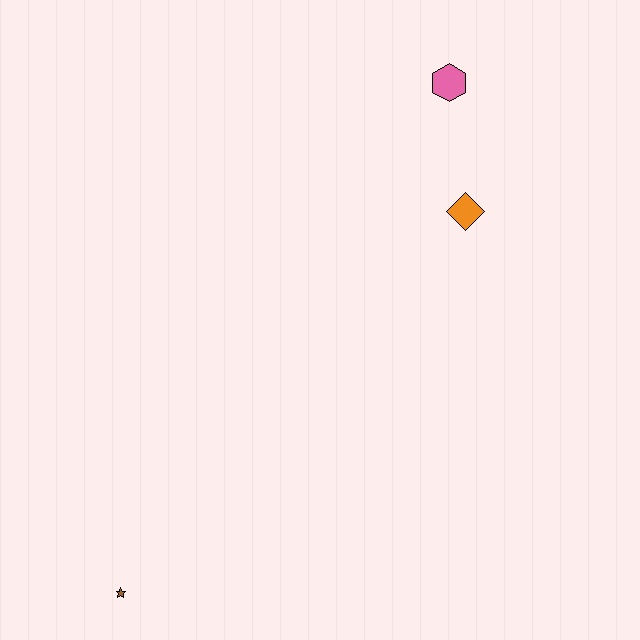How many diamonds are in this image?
There is 1 diamond.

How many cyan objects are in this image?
There are no cyan objects.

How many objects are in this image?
There are 3 objects.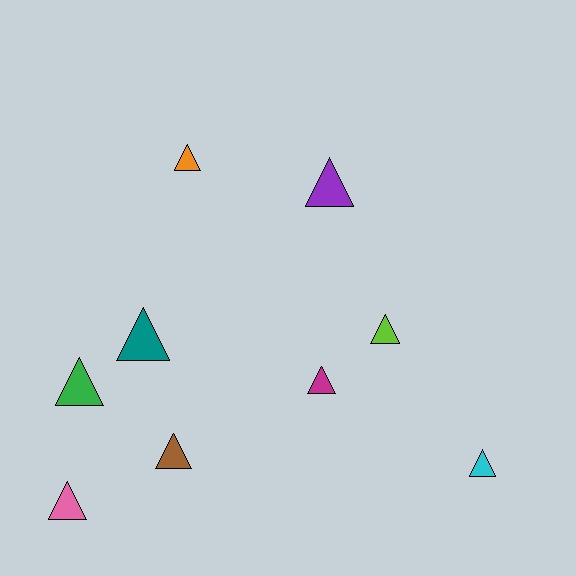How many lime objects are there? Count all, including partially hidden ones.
There is 1 lime object.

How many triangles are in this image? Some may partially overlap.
There are 9 triangles.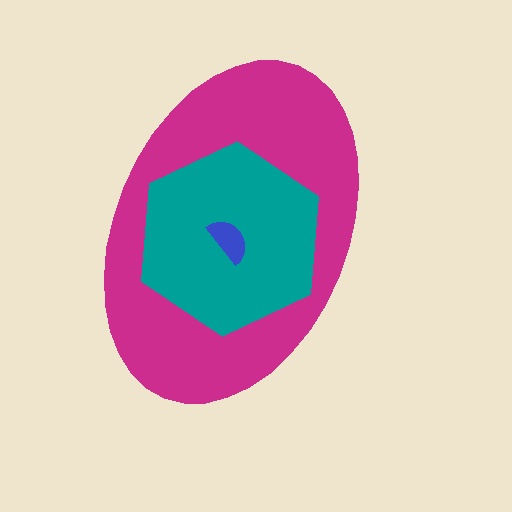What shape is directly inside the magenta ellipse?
The teal hexagon.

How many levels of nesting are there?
3.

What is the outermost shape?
The magenta ellipse.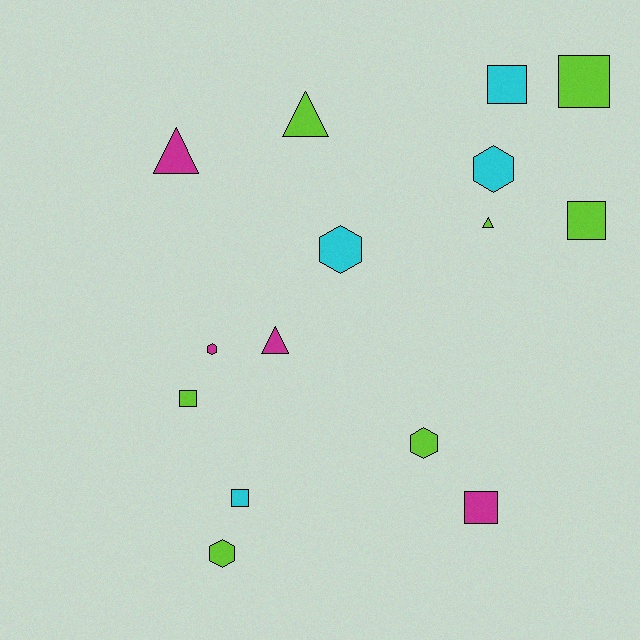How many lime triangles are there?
There are 2 lime triangles.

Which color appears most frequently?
Lime, with 7 objects.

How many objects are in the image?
There are 15 objects.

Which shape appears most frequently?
Square, with 6 objects.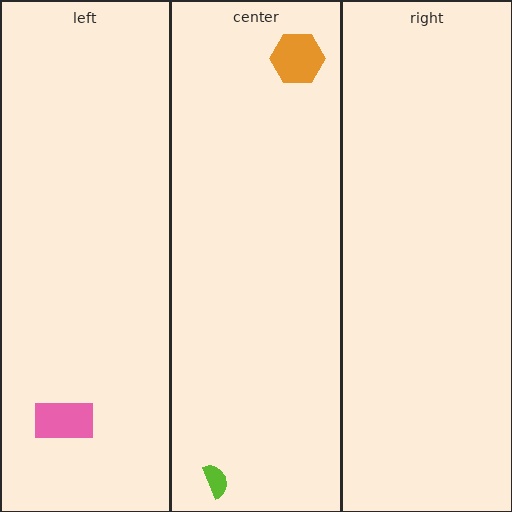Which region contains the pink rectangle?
The left region.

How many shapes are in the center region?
2.